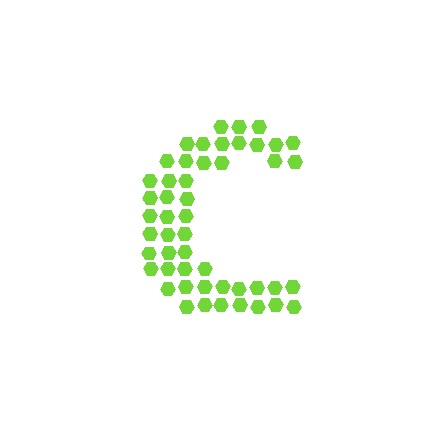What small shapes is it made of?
It is made of small hexagons.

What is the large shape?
The large shape is the letter C.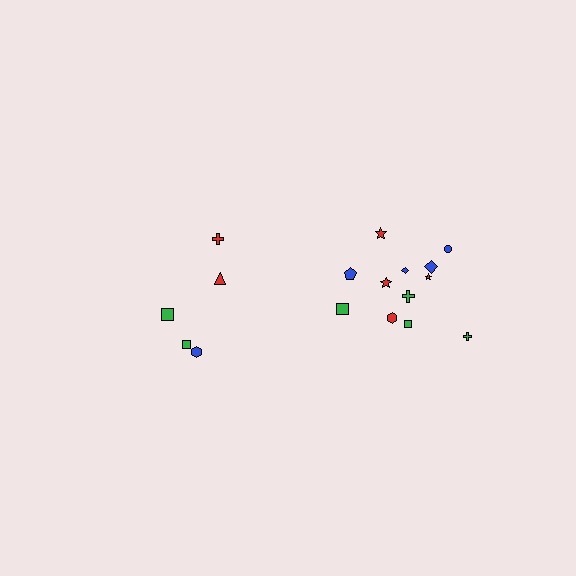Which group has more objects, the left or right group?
The right group.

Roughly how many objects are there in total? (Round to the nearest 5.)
Roughly 15 objects in total.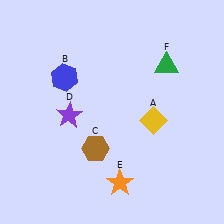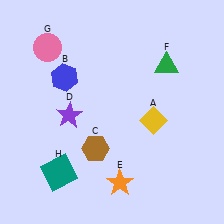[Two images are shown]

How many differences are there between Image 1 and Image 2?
There are 2 differences between the two images.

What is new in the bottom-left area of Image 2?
A teal square (H) was added in the bottom-left area of Image 2.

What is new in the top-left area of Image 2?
A pink circle (G) was added in the top-left area of Image 2.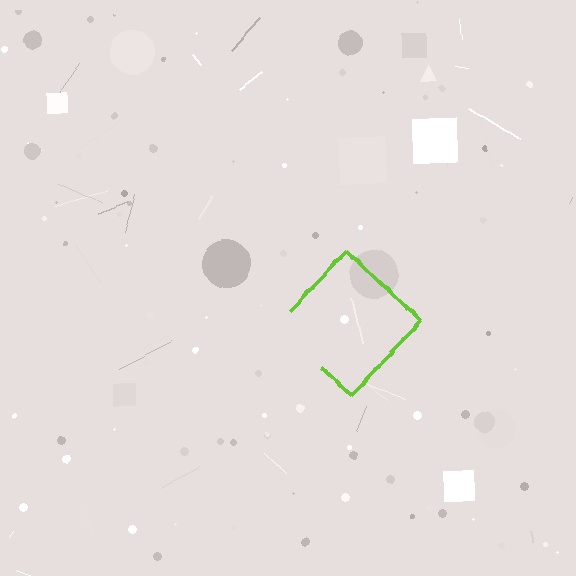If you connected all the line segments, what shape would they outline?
They would outline a diamond.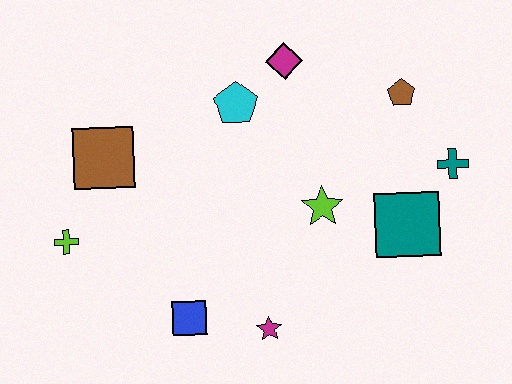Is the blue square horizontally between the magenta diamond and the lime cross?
Yes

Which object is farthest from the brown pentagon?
The lime cross is farthest from the brown pentagon.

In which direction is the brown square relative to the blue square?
The brown square is above the blue square.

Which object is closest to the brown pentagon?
The teal cross is closest to the brown pentagon.